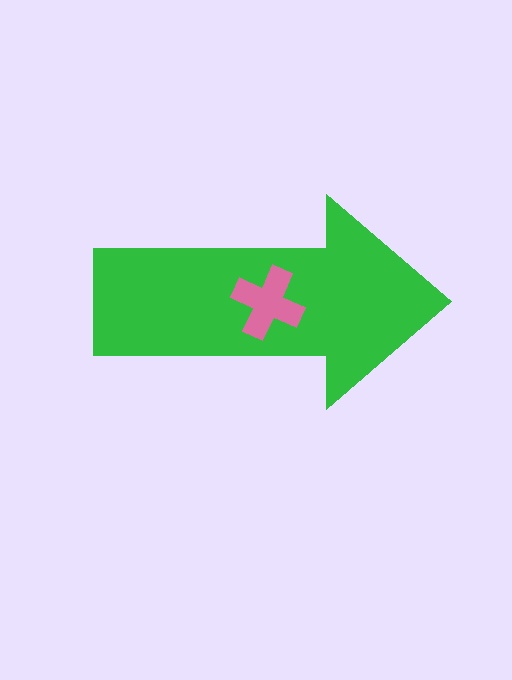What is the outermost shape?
The green arrow.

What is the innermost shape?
The pink cross.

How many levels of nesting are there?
2.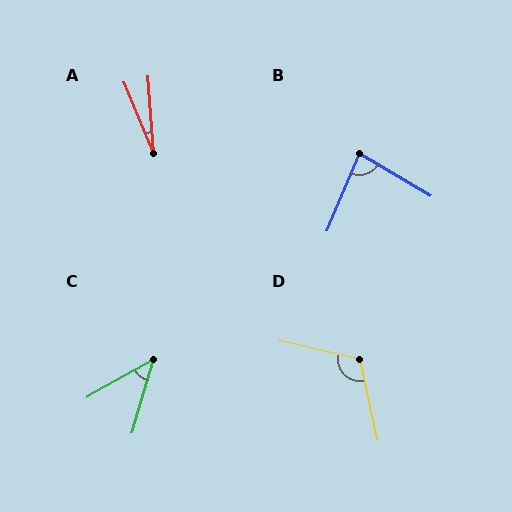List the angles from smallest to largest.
A (18°), C (44°), B (82°), D (115°).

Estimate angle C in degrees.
Approximately 44 degrees.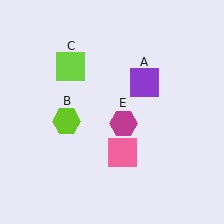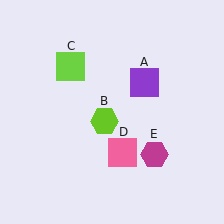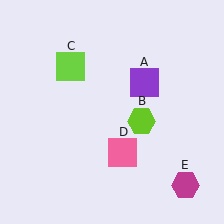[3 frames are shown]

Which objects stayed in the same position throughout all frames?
Purple square (object A) and lime square (object C) and pink square (object D) remained stationary.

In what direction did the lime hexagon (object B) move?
The lime hexagon (object B) moved right.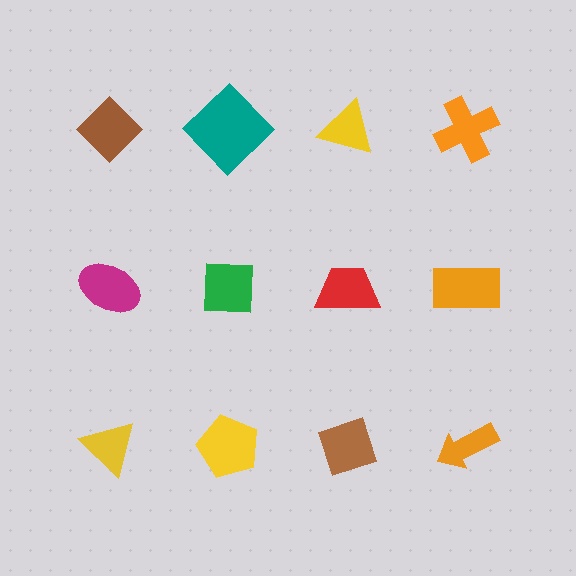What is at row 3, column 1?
A yellow triangle.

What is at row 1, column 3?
A yellow triangle.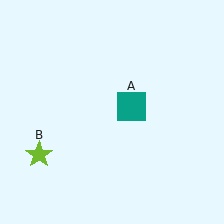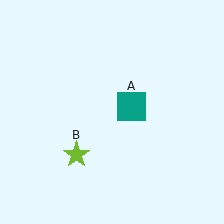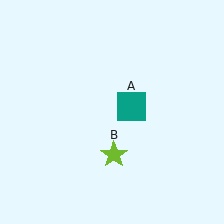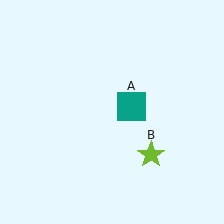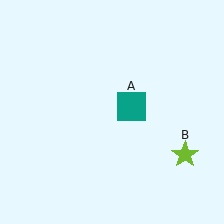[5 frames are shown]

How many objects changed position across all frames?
1 object changed position: lime star (object B).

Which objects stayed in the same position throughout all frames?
Teal square (object A) remained stationary.